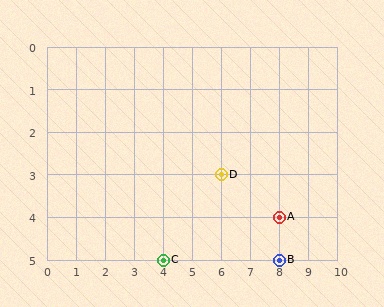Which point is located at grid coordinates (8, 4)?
Point A is at (8, 4).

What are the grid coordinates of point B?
Point B is at grid coordinates (8, 5).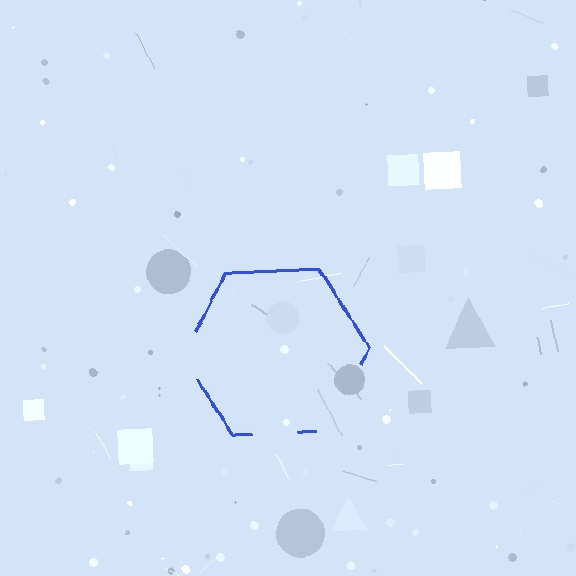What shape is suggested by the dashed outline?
The dashed outline suggests a hexagon.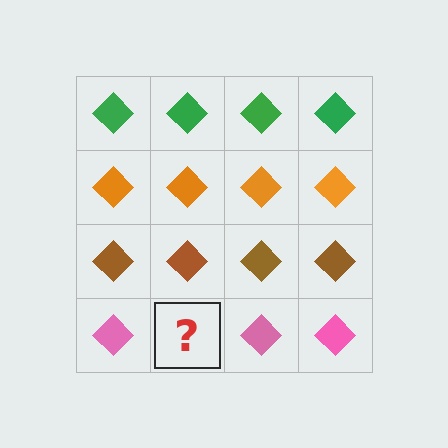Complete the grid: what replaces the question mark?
The question mark should be replaced with a pink diamond.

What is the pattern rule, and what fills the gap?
The rule is that each row has a consistent color. The gap should be filled with a pink diamond.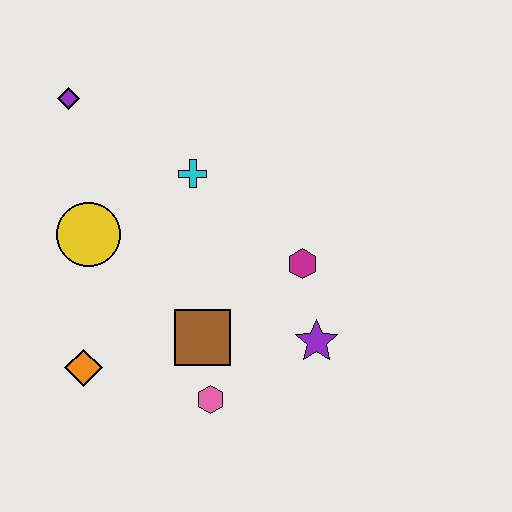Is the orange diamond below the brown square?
Yes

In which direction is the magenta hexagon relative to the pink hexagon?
The magenta hexagon is above the pink hexagon.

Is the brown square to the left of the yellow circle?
No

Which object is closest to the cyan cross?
The yellow circle is closest to the cyan cross.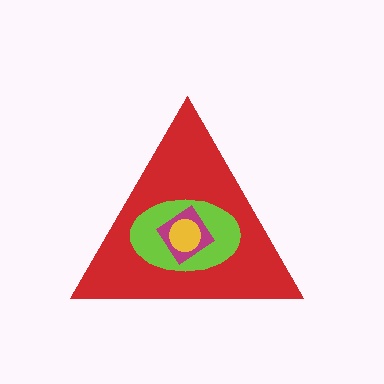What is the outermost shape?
The red triangle.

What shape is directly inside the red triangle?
The lime ellipse.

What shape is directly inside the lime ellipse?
The magenta diamond.